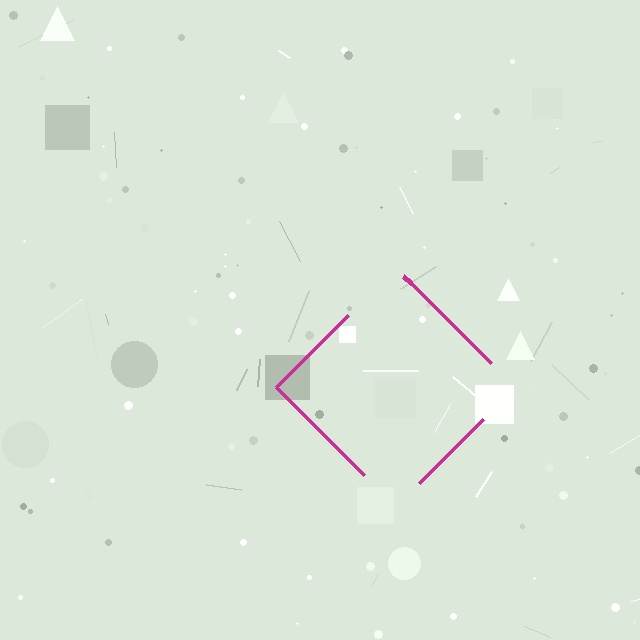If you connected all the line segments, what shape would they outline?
They would outline a diamond.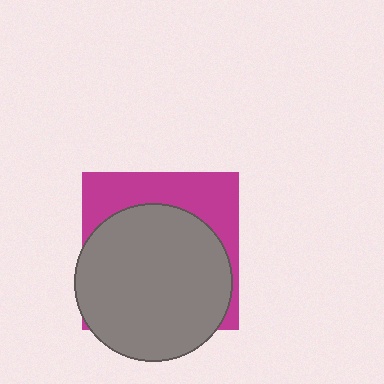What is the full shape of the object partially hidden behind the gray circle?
The partially hidden object is a magenta square.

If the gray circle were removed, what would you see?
You would see the complete magenta square.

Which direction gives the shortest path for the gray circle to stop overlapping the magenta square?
Moving down gives the shortest separation.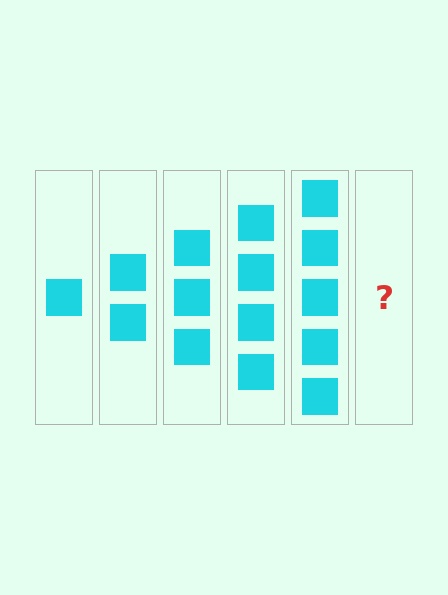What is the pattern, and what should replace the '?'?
The pattern is that each step adds one more square. The '?' should be 6 squares.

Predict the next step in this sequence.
The next step is 6 squares.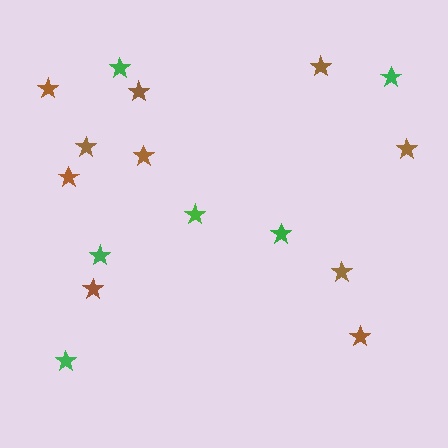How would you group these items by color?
There are 2 groups: one group of green stars (6) and one group of brown stars (10).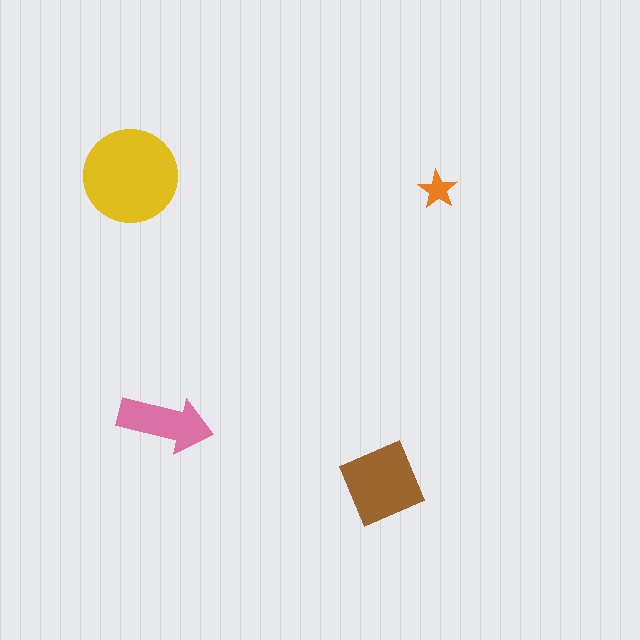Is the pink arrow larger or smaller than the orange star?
Larger.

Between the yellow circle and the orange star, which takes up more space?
The yellow circle.